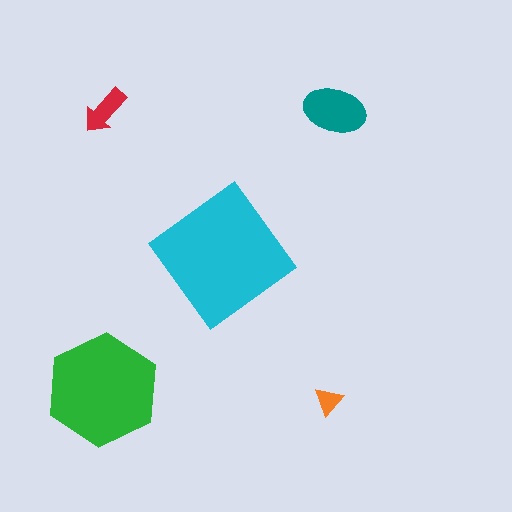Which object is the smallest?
The orange triangle.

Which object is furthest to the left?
The green hexagon is leftmost.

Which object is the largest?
The cyan diamond.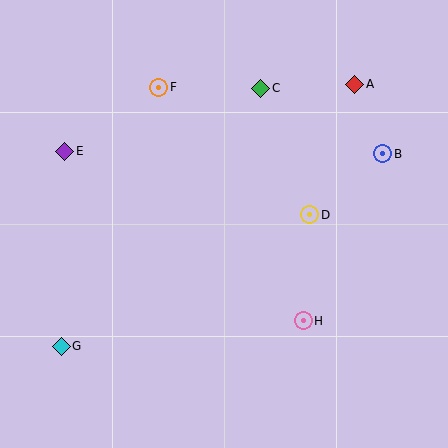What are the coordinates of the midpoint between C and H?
The midpoint between C and H is at (282, 205).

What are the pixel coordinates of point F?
Point F is at (159, 87).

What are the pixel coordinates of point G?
Point G is at (61, 346).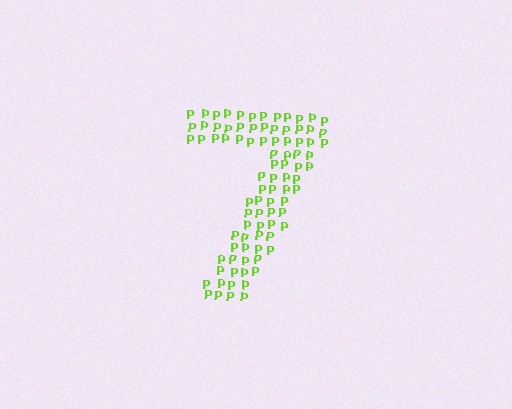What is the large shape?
The large shape is the digit 7.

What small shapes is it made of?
It is made of small letter P's.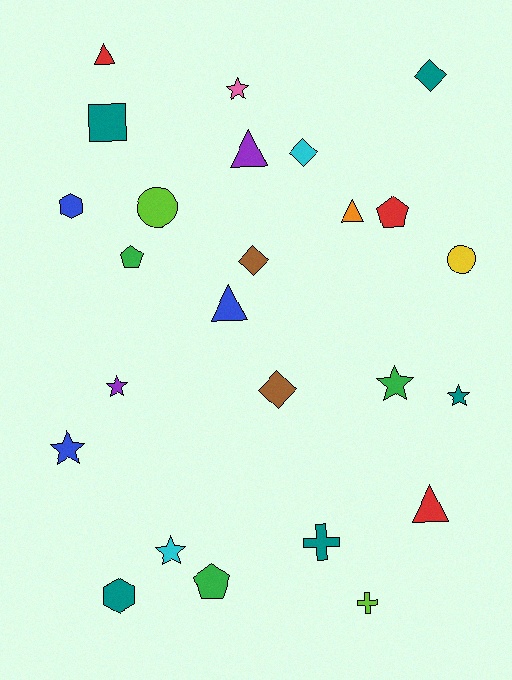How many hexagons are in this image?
There are 2 hexagons.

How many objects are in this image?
There are 25 objects.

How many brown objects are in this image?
There are 2 brown objects.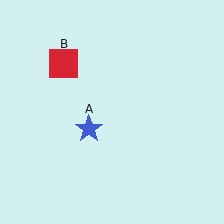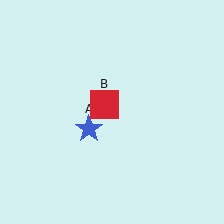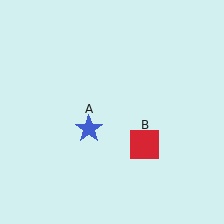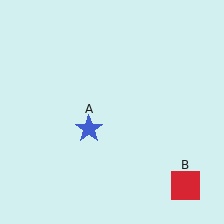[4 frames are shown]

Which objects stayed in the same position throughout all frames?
Blue star (object A) remained stationary.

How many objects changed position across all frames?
1 object changed position: red square (object B).